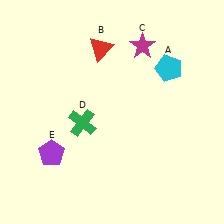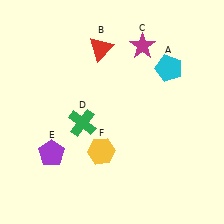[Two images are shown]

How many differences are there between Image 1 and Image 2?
There is 1 difference between the two images.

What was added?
A yellow hexagon (F) was added in Image 2.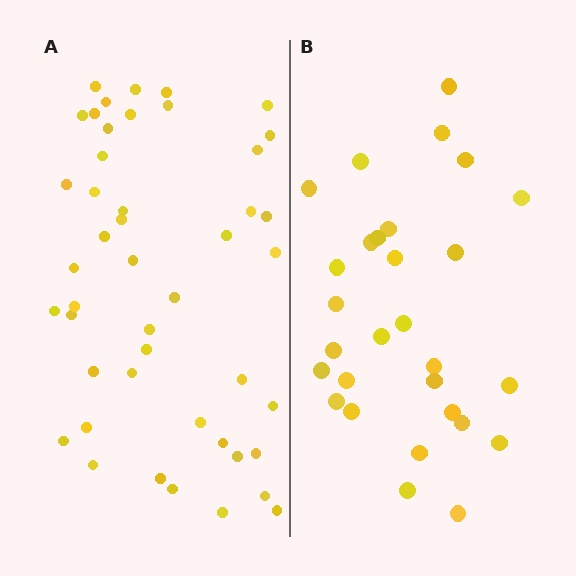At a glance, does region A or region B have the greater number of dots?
Region A (the left region) has more dots.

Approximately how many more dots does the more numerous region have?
Region A has approximately 15 more dots than region B.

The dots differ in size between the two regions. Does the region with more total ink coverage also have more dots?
No. Region B has more total ink coverage because its dots are larger, but region A actually contains more individual dots. Total area can be misleading — the number of items is what matters here.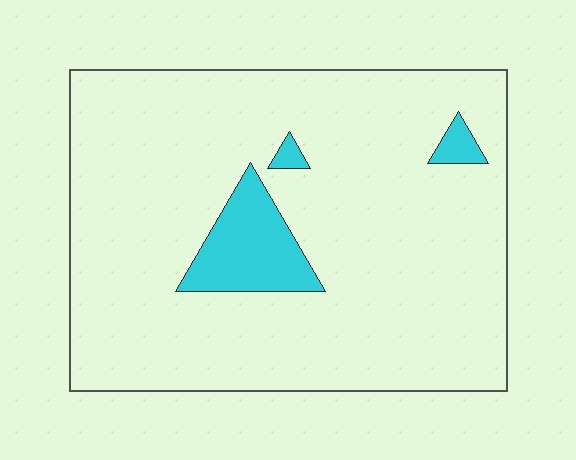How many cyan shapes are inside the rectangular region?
3.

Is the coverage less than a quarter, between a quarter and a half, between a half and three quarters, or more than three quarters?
Less than a quarter.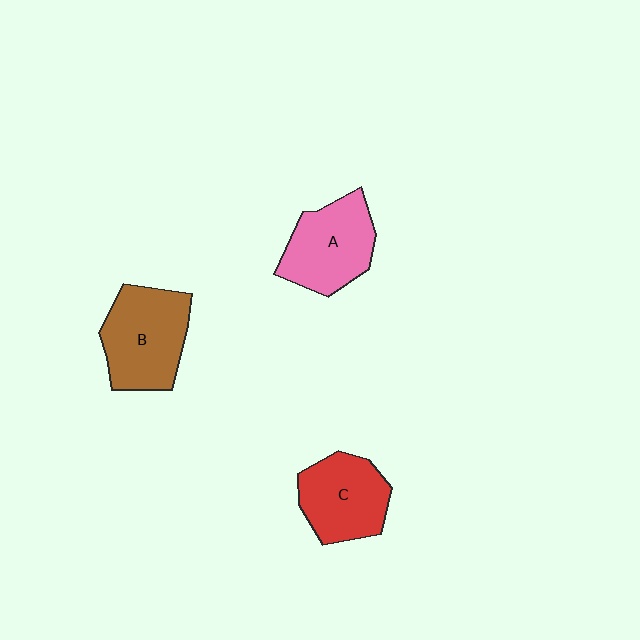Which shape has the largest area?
Shape B (brown).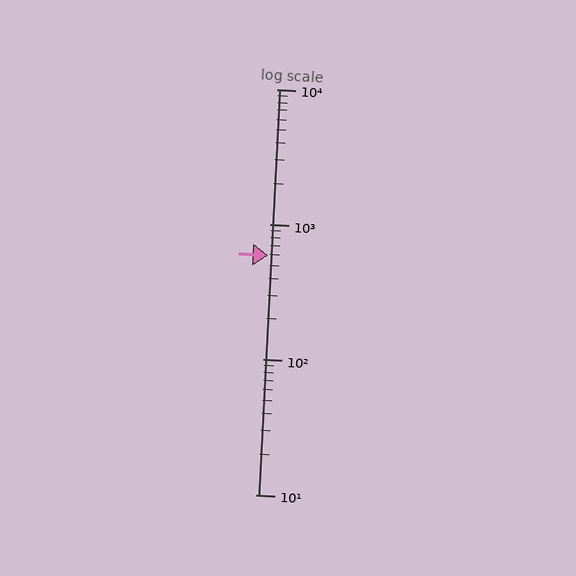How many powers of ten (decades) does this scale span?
The scale spans 3 decades, from 10 to 10000.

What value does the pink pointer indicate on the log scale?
The pointer indicates approximately 590.